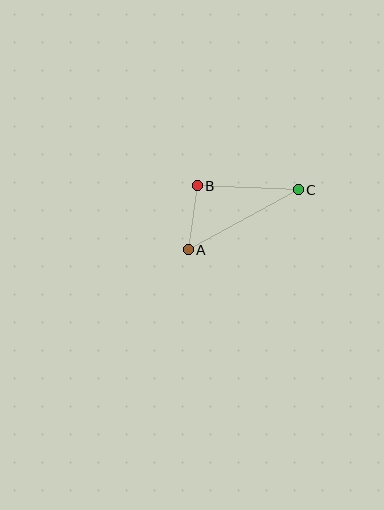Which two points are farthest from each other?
Points A and C are farthest from each other.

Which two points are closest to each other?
Points A and B are closest to each other.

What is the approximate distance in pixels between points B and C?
The distance between B and C is approximately 101 pixels.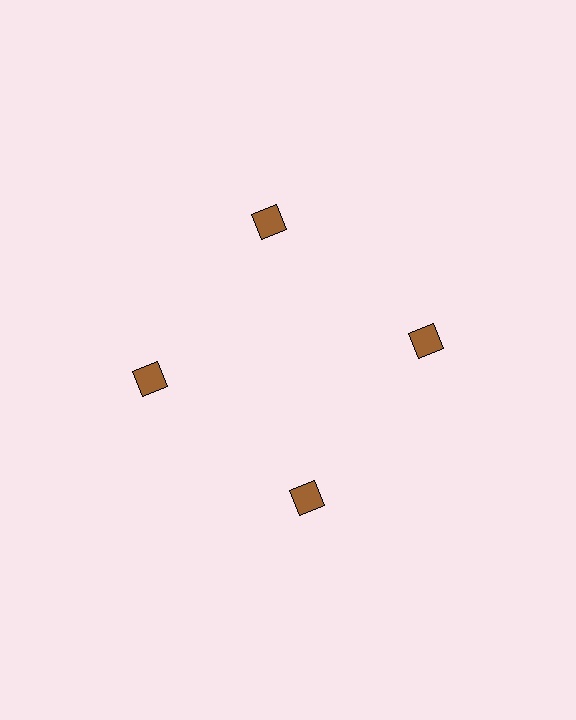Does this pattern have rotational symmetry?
Yes, this pattern has 4-fold rotational symmetry. It looks the same after rotating 90 degrees around the center.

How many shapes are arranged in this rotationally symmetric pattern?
There are 4 shapes, arranged in 4 groups of 1.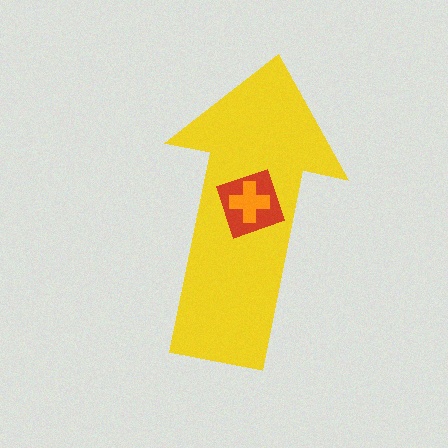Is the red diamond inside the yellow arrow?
Yes.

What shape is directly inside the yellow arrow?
The red diamond.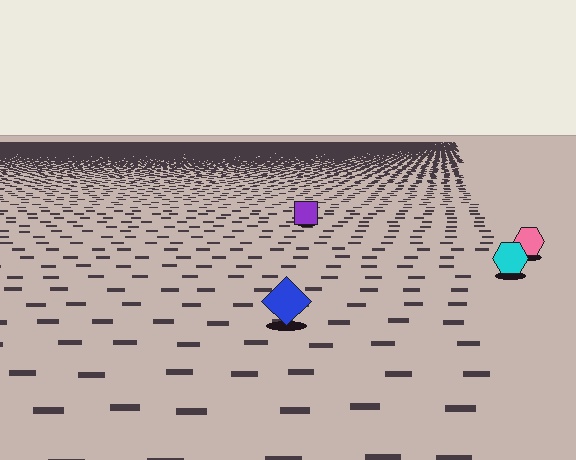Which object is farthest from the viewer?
The purple square is farthest from the viewer. It appears smaller and the ground texture around it is denser.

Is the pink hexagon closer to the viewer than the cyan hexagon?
No. The cyan hexagon is closer — you can tell from the texture gradient: the ground texture is coarser near it.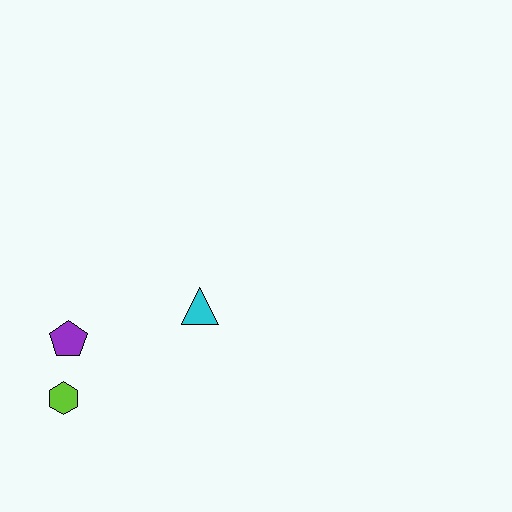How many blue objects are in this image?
There are no blue objects.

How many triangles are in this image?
There is 1 triangle.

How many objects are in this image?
There are 3 objects.